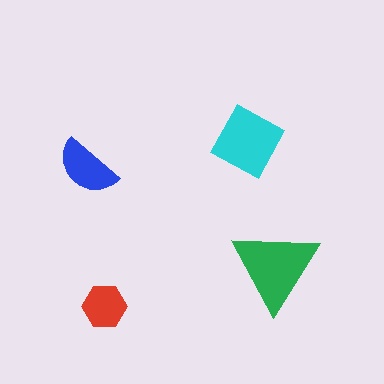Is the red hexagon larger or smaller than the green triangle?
Smaller.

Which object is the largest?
The green triangle.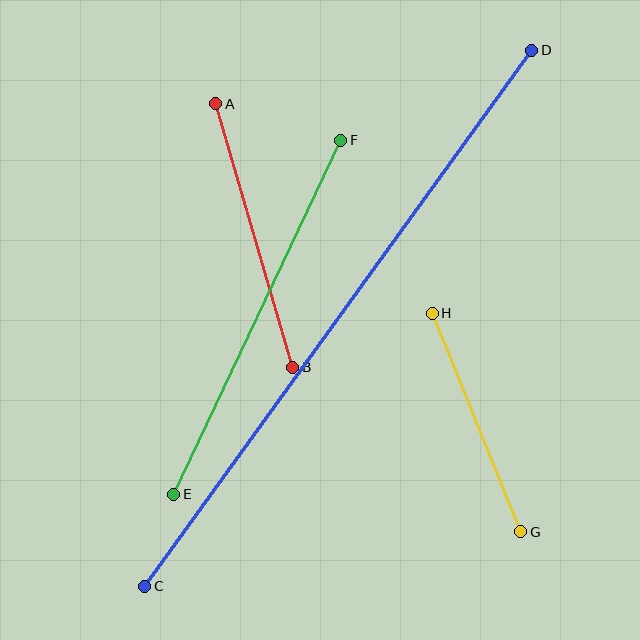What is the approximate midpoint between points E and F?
The midpoint is at approximately (257, 317) pixels.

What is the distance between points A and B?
The distance is approximately 274 pixels.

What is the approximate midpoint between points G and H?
The midpoint is at approximately (476, 422) pixels.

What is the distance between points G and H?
The distance is approximately 236 pixels.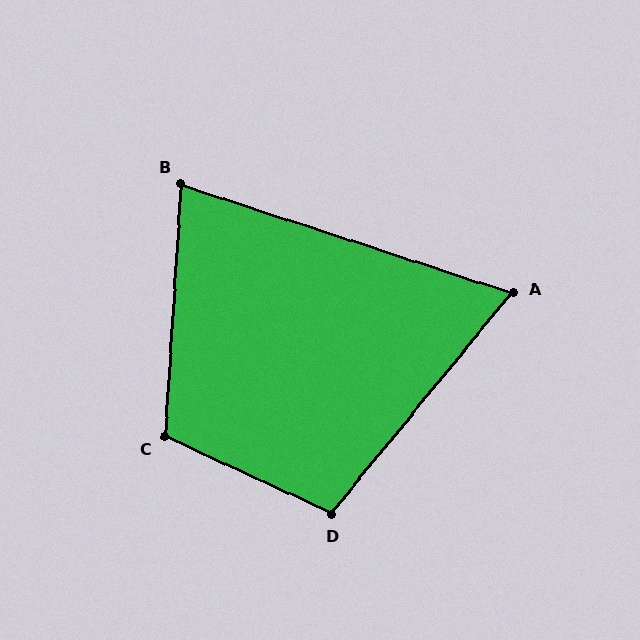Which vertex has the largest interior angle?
C, at approximately 111 degrees.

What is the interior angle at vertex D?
Approximately 104 degrees (obtuse).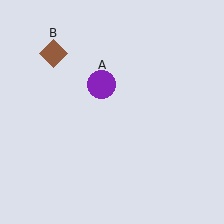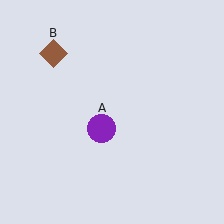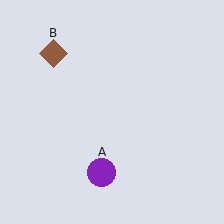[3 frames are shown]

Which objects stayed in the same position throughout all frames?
Brown diamond (object B) remained stationary.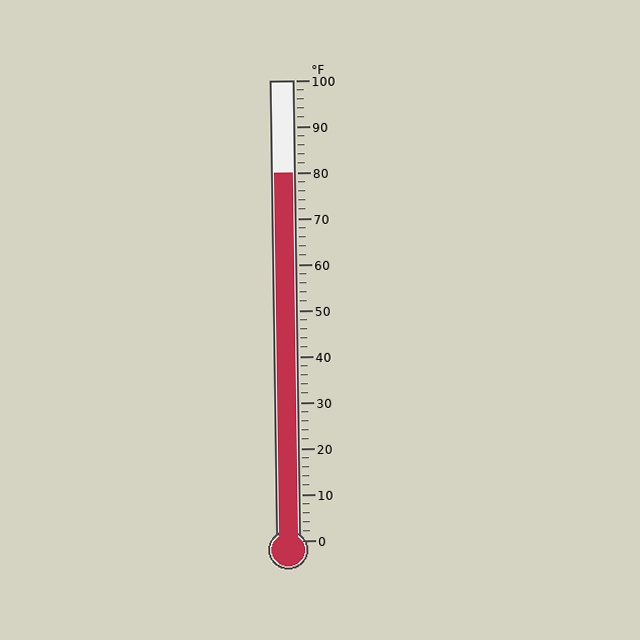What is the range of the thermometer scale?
The thermometer scale ranges from 0°F to 100°F.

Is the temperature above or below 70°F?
The temperature is above 70°F.